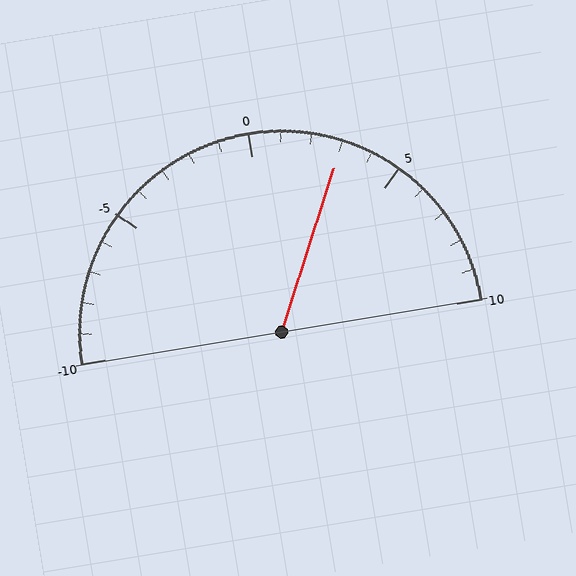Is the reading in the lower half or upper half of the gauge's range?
The reading is in the upper half of the range (-10 to 10).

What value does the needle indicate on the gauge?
The needle indicates approximately 3.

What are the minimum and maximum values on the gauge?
The gauge ranges from -10 to 10.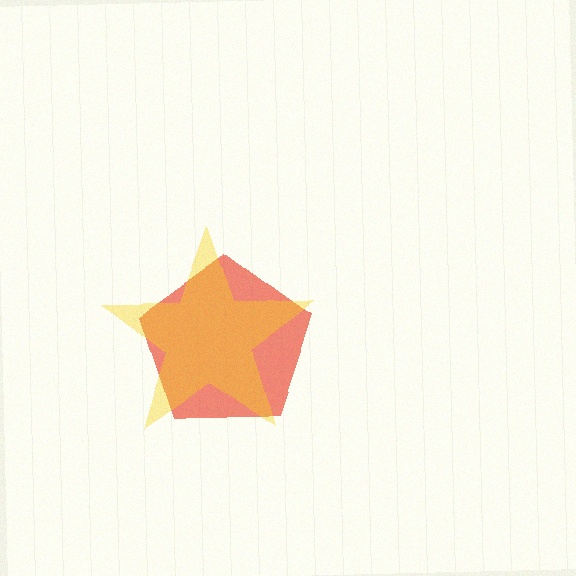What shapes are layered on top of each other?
The layered shapes are: a red pentagon, a yellow star.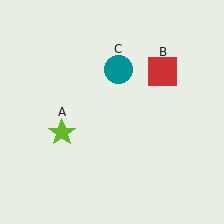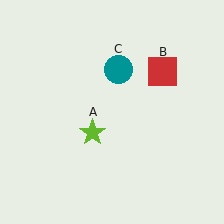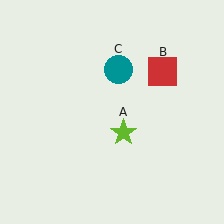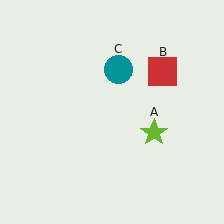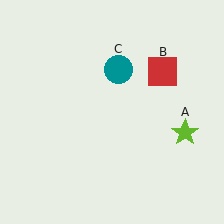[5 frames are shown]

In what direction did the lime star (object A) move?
The lime star (object A) moved right.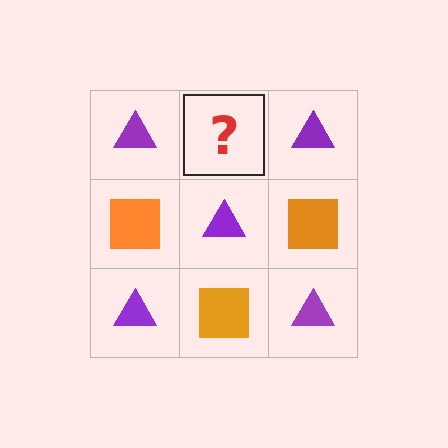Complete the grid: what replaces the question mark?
The question mark should be replaced with an orange square.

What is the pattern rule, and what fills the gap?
The rule is that it alternates purple triangle and orange square in a checkerboard pattern. The gap should be filled with an orange square.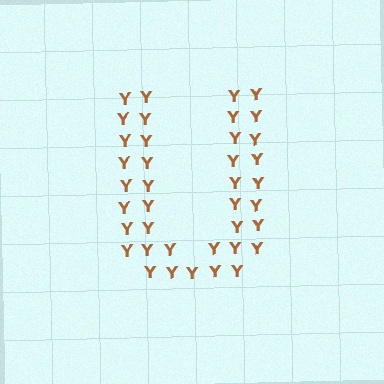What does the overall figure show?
The overall figure shows the letter U.